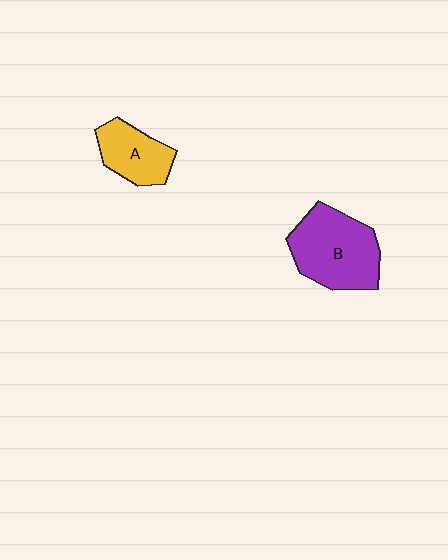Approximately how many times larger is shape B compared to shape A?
Approximately 1.7 times.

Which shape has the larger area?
Shape B (purple).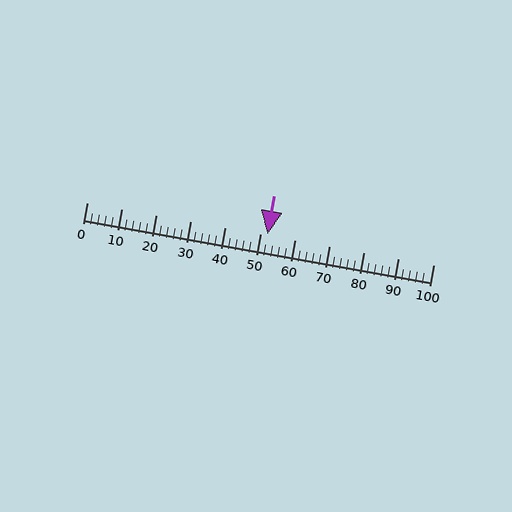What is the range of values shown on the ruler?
The ruler shows values from 0 to 100.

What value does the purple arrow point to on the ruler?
The purple arrow points to approximately 52.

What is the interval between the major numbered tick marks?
The major tick marks are spaced 10 units apart.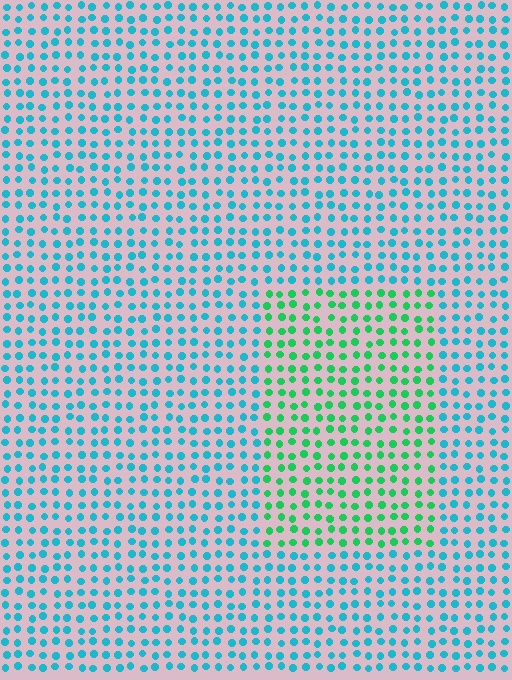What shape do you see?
I see a rectangle.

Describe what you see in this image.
The image is filled with small cyan elements in a uniform arrangement. A rectangle-shaped region is visible where the elements are tinted to a slightly different hue, forming a subtle color boundary.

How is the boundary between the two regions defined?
The boundary is defined purely by a slight shift in hue (about 46 degrees). Spacing, size, and orientation are identical on both sides.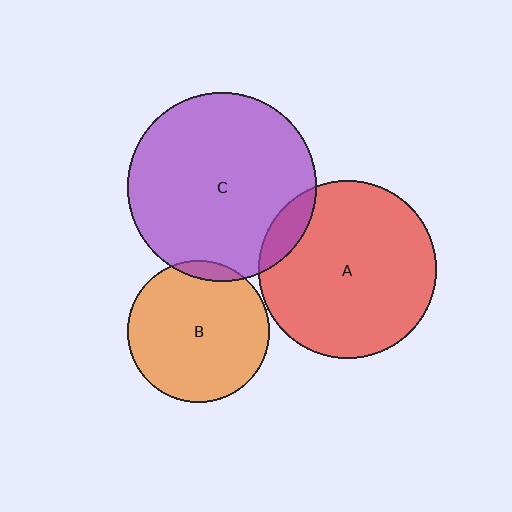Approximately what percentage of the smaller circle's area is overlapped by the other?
Approximately 10%.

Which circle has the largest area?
Circle C (purple).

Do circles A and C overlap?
Yes.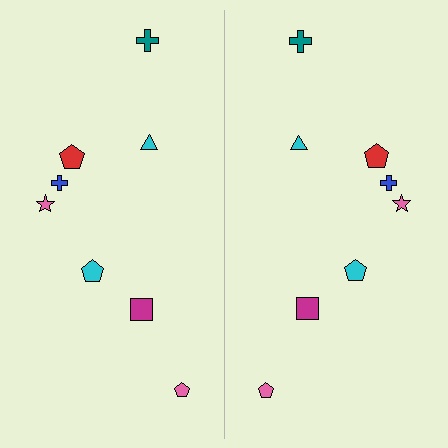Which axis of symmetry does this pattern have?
The pattern has a vertical axis of symmetry running through the center of the image.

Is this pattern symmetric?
Yes, this pattern has bilateral (reflection) symmetry.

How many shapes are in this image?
There are 16 shapes in this image.